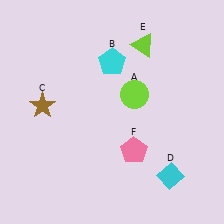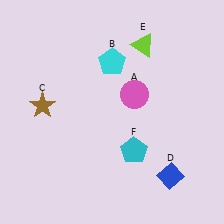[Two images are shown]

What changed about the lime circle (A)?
In Image 1, A is lime. In Image 2, it changed to pink.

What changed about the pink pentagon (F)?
In Image 1, F is pink. In Image 2, it changed to cyan.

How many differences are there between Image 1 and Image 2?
There are 3 differences between the two images.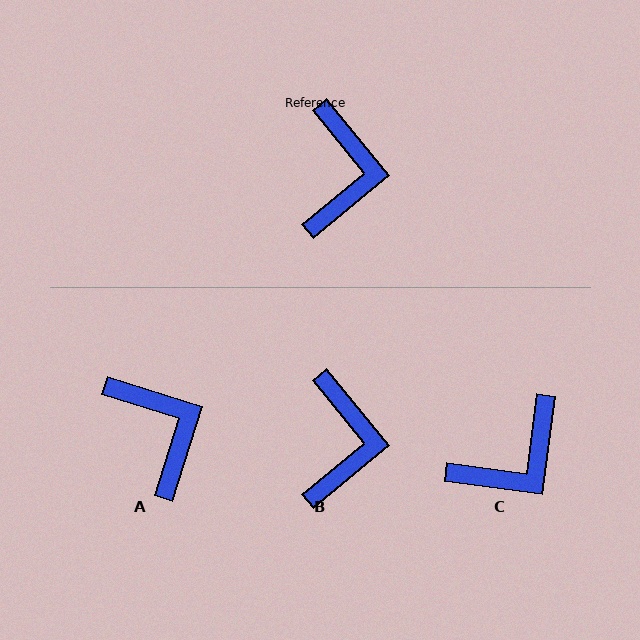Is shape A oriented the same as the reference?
No, it is off by about 33 degrees.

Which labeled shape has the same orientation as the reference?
B.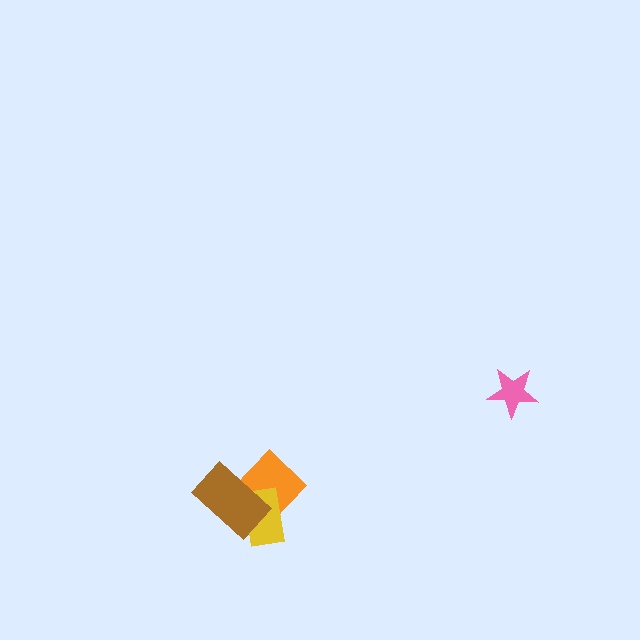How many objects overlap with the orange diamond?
2 objects overlap with the orange diamond.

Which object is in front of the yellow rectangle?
The brown rectangle is in front of the yellow rectangle.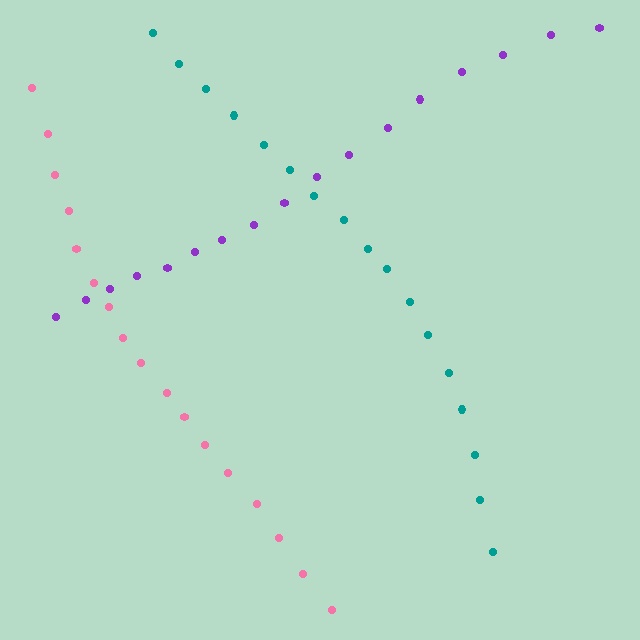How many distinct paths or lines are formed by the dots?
There are 3 distinct paths.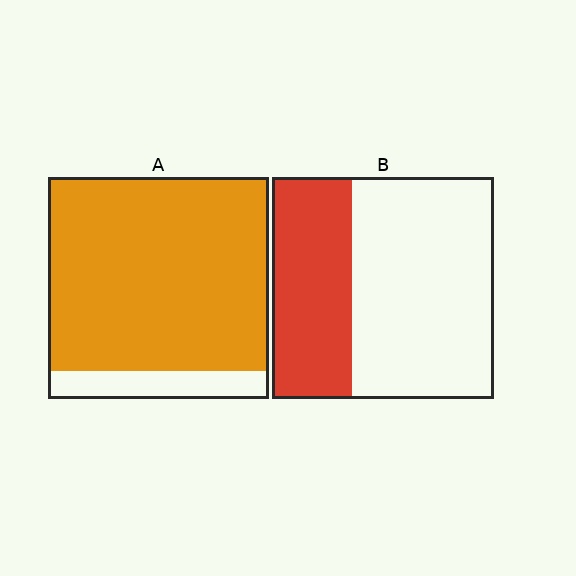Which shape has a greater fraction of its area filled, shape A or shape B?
Shape A.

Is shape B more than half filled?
No.